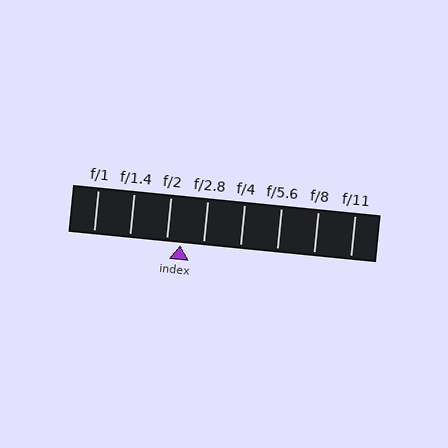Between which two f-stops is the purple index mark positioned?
The index mark is between f/2 and f/2.8.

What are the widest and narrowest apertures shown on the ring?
The widest aperture shown is f/1 and the narrowest is f/11.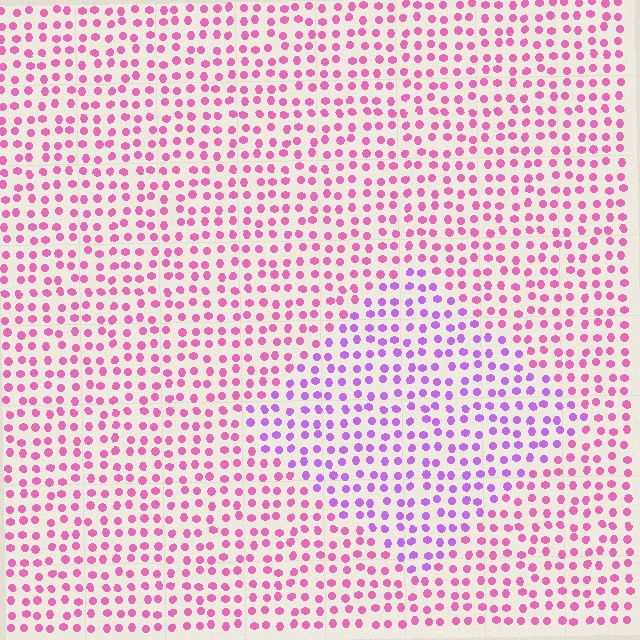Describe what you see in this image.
The image is filled with small pink elements in a uniform arrangement. A diamond-shaped region is visible where the elements are tinted to a slightly different hue, forming a subtle color boundary.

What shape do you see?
I see a diamond.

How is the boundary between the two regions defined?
The boundary is defined purely by a slight shift in hue (about 40 degrees). Spacing, size, and orientation are identical on both sides.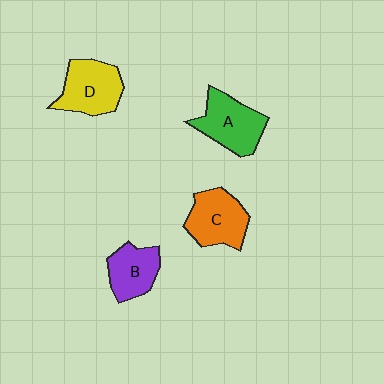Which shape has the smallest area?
Shape B (purple).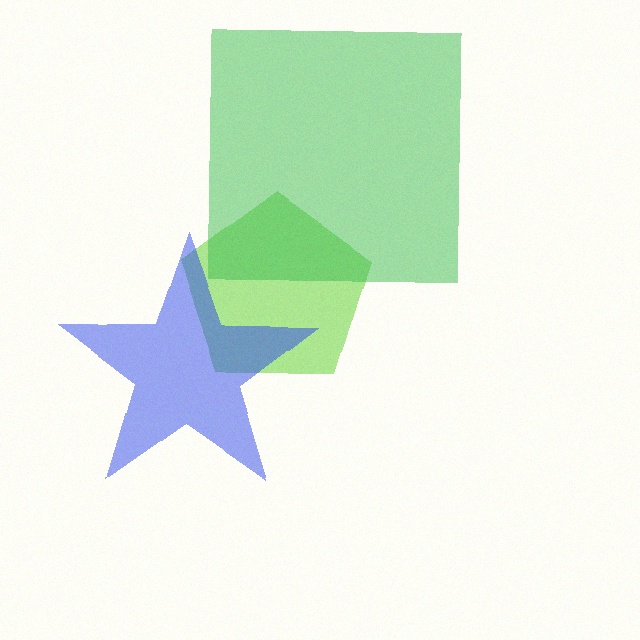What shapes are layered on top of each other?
The layered shapes are: a lime pentagon, a green square, a blue star.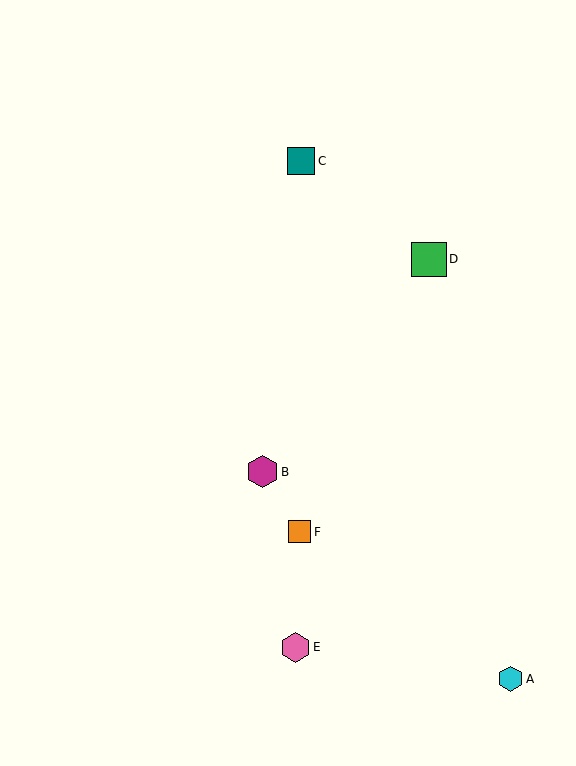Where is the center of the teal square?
The center of the teal square is at (301, 161).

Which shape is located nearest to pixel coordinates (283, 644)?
The pink hexagon (labeled E) at (295, 647) is nearest to that location.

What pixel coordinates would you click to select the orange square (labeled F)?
Click at (300, 532) to select the orange square F.